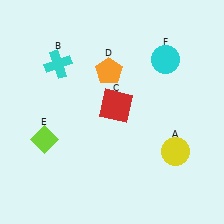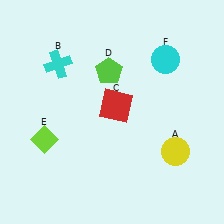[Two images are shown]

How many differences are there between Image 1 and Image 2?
There is 1 difference between the two images.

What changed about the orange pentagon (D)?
In Image 1, D is orange. In Image 2, it changed to lime.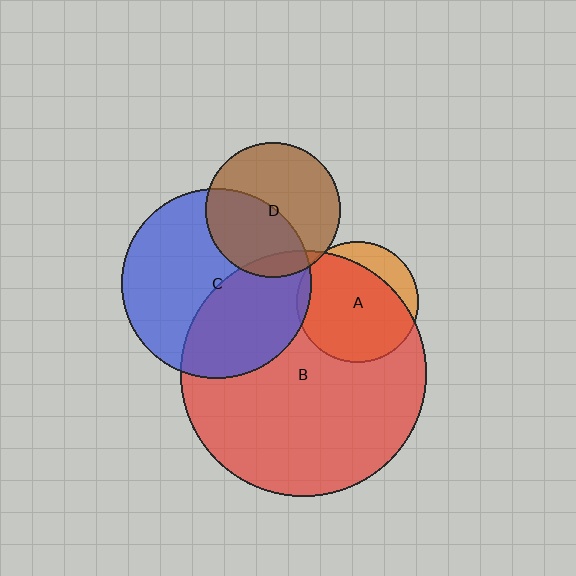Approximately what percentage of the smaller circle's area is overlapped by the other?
Approximately 5%.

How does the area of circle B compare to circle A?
Approximately 4.1 times.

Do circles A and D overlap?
Yes.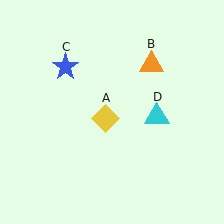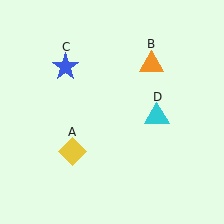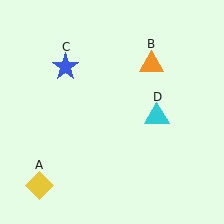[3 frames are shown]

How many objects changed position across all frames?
1 object changed position: yellow diamond (object A).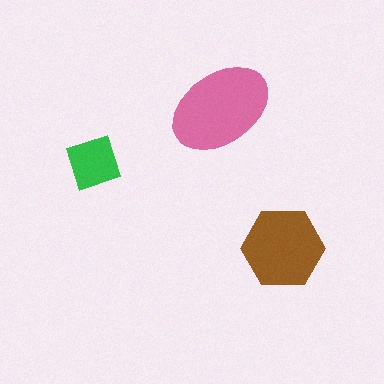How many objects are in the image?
There are 3 objects in the image.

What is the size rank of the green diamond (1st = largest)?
3rd.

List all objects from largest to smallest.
The pink ellipse, the brown hexagon, the green diamond.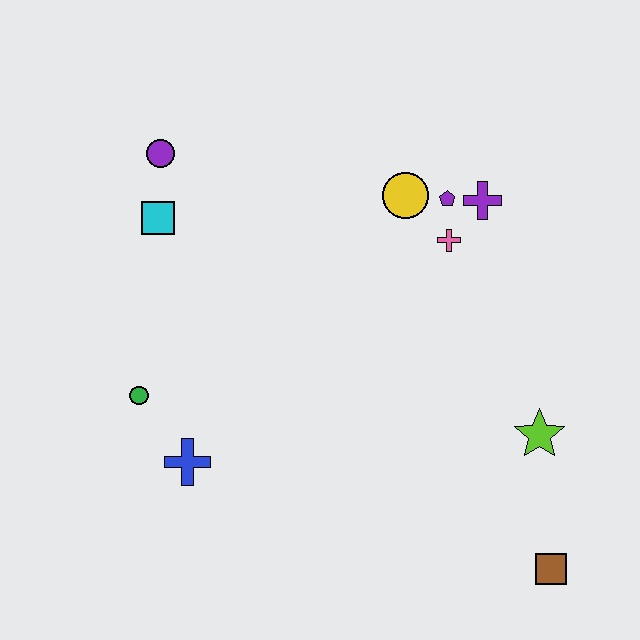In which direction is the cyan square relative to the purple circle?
The cyan square is below the purple circle.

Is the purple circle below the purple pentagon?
No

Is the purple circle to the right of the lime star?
No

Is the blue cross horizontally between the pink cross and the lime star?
No